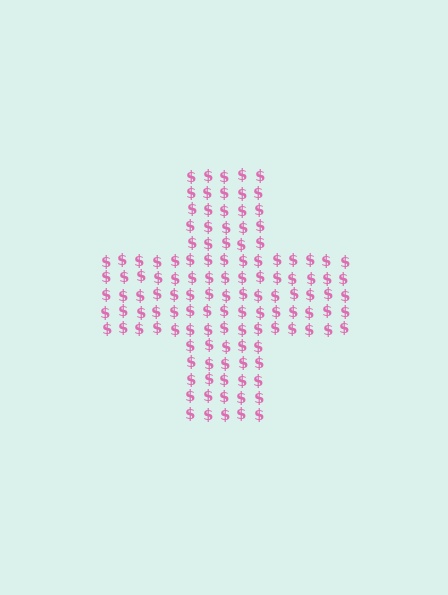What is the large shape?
The large shape is a cross.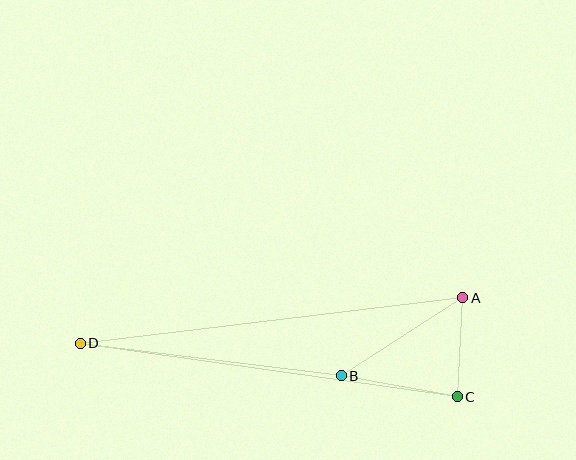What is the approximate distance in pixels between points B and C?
The distance between B and C is approximately 118 pixels.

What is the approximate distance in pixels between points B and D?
The distance between B and D is approximately 263 pixels.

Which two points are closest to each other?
Points A and C are closest to each other.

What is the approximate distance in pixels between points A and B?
The distance between A and B is approximately 144 pixels.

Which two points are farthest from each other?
Points A and D are farthest from each other.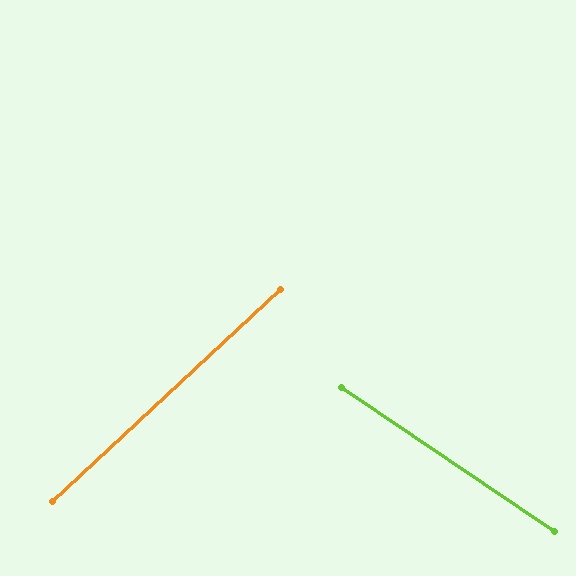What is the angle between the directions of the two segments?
Approximately 77 degrees.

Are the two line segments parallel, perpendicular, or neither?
Neither parallel nor perpendicular — they differ by about 77°.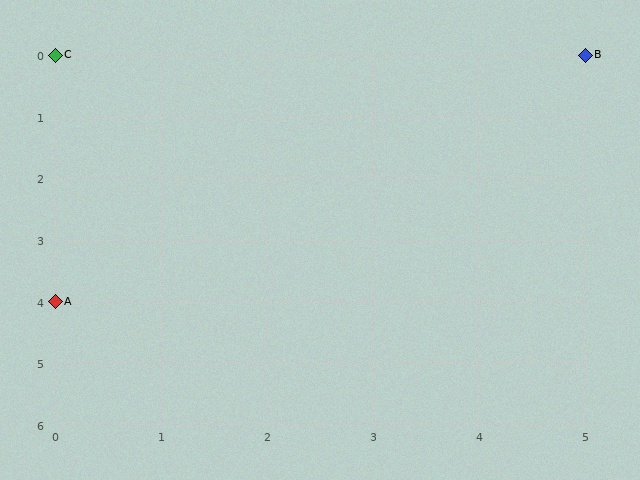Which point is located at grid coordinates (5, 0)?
Point B is at (5, 0).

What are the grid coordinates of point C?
Point C is at grid coordinates (0, 0).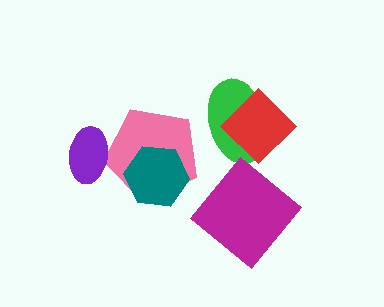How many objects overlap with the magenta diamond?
0 objects overlap with the magenta diamond.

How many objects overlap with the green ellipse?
1 object overlaps with the green ellipse.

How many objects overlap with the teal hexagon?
1 object overlaps with the teal hexagon.